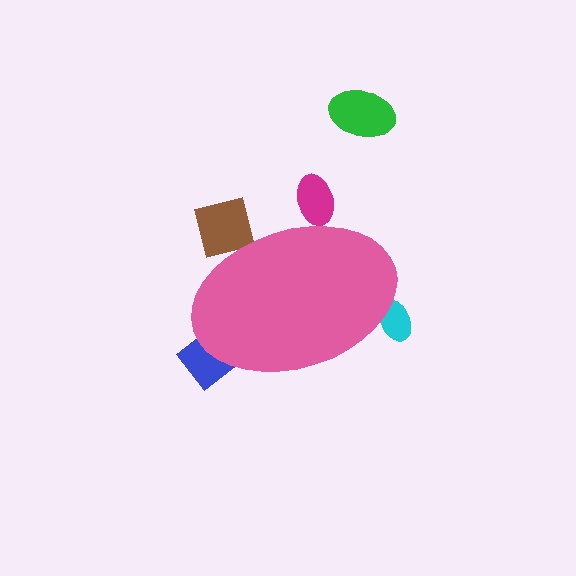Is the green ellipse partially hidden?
No, the green ellipse is fully visible.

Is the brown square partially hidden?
Yes, the brown square is partially hidden behind the pink ellipse.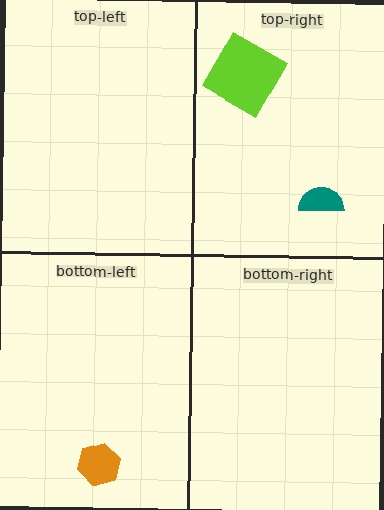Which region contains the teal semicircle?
The top-right region.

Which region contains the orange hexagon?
The bottom-left region.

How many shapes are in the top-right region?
2.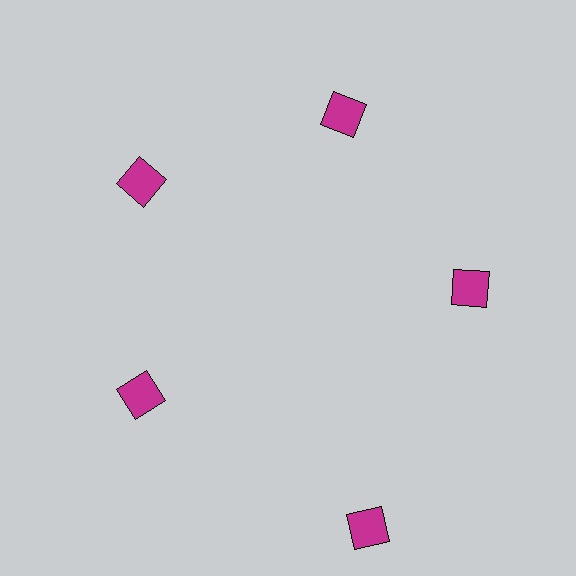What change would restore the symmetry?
The symmetry would be restored by moving it inward, back onto the ring so that all 5 squares sit at equal angles and equal distance from the center.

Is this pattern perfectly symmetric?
No. The 5 magenta squares are arranged in a ring, but one element near the 5 o'clock position is pushed outward from the center, breaking the 5-fold rotational symmetry.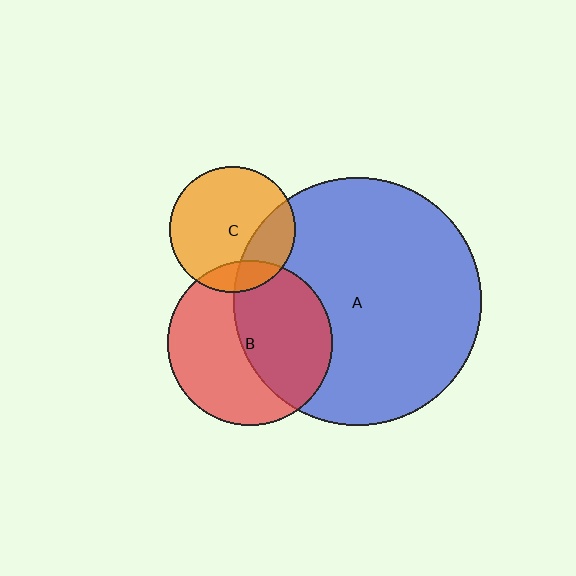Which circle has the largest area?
Circle A (blue).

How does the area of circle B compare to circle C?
Approximately 1.7 times.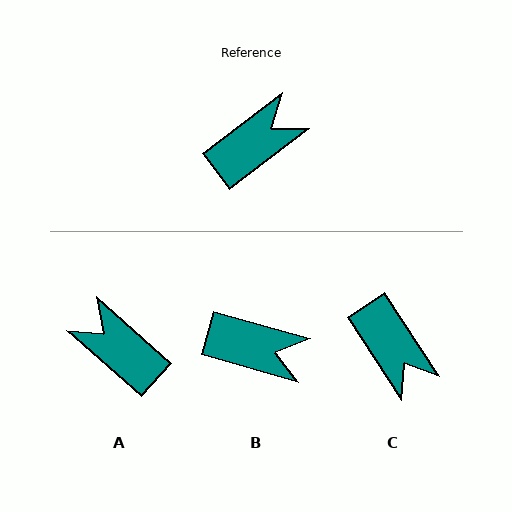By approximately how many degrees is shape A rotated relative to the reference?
Approximately 101 degrees counter-clockwise.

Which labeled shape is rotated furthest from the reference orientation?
A, about 101 degrees away.